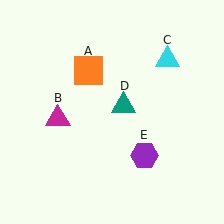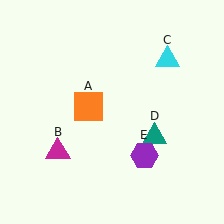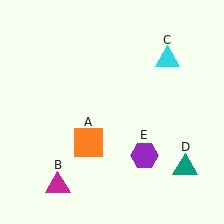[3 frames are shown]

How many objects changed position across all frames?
3 objects changed position: orange square (object A), magenta triangle (object B), teal triangle (object D).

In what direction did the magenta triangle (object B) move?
The magenta triangle (object B) moved down.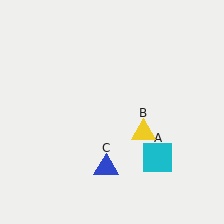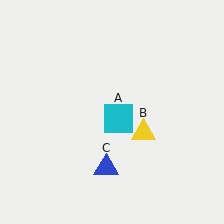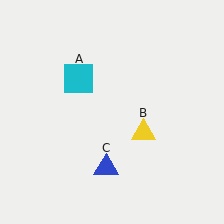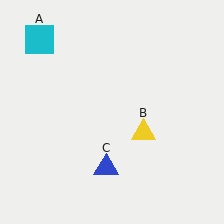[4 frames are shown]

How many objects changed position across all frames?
1 object changed position: cyan square (object A).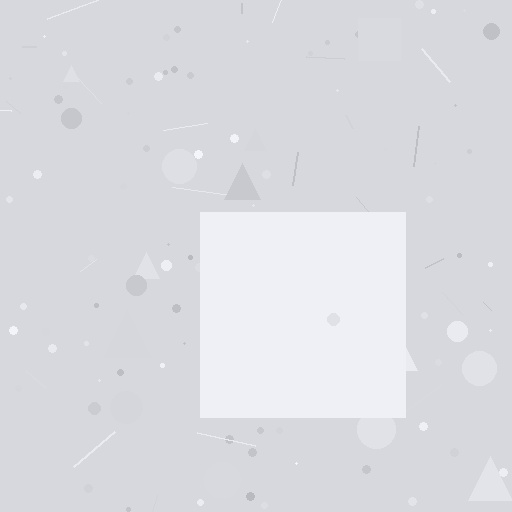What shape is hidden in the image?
A square is hidden in the image.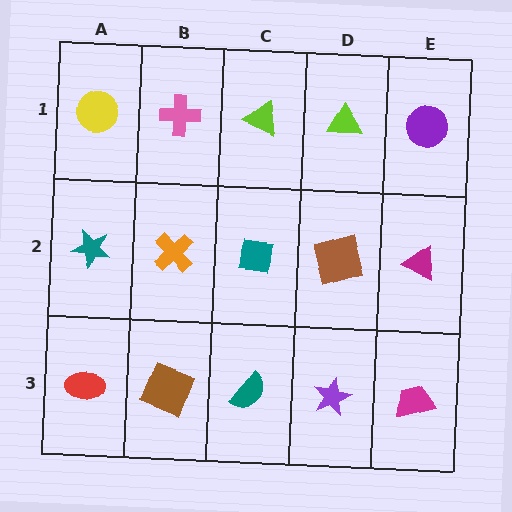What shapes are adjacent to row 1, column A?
A teal star (row 2, column A), a pink cross (row 1, column B).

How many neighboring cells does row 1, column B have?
3.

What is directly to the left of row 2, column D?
A teal square.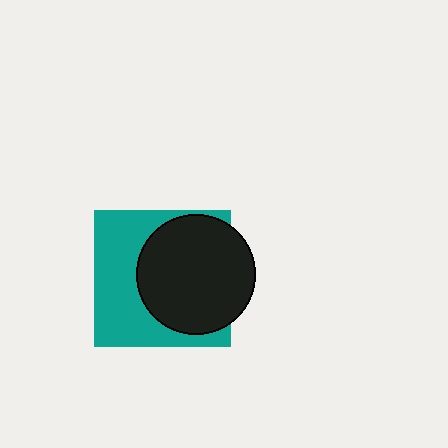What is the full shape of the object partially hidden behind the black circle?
The partially hidden object is a teal square.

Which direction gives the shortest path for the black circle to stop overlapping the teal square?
Moving right gives the shortest separation.